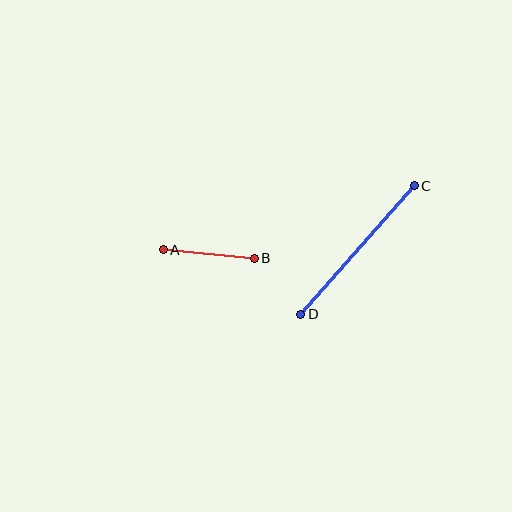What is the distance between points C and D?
The distance is approximately 171 pixels.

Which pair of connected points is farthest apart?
Points C and D are farthest apart.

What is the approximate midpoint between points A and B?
The midpoint is at approximately (209, 254) pixels.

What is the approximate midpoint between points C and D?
The midpoint is at approximately (357, 250) pixels.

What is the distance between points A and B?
The distance is approximately 91 pixels.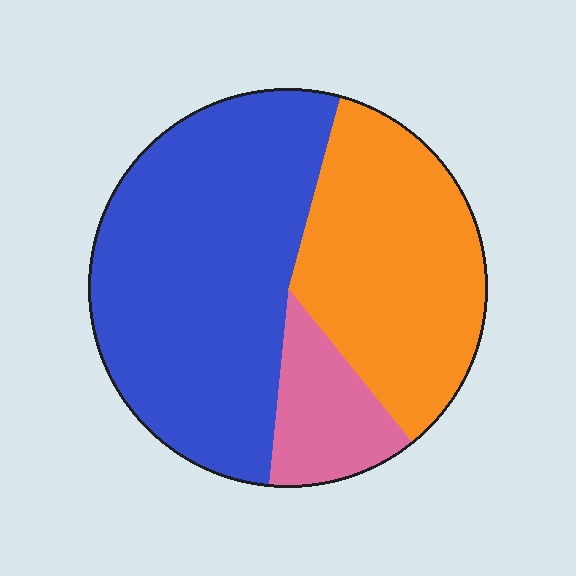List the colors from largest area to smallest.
From largest to smallest: blue, orange, pink.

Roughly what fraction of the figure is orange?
Orange takes up about one third (1/3) of the figure.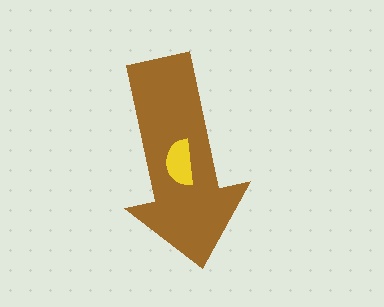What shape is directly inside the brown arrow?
The yellow semicircle.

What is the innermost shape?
The yellow semicircle.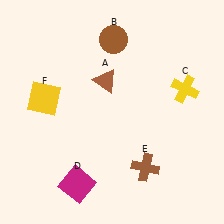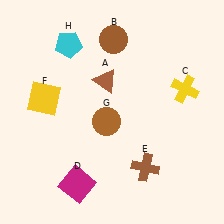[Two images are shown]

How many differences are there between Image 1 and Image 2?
There are 2 differences between the two images.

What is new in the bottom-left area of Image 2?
A brown circle (G) was added in the bottom-left area of Image 2.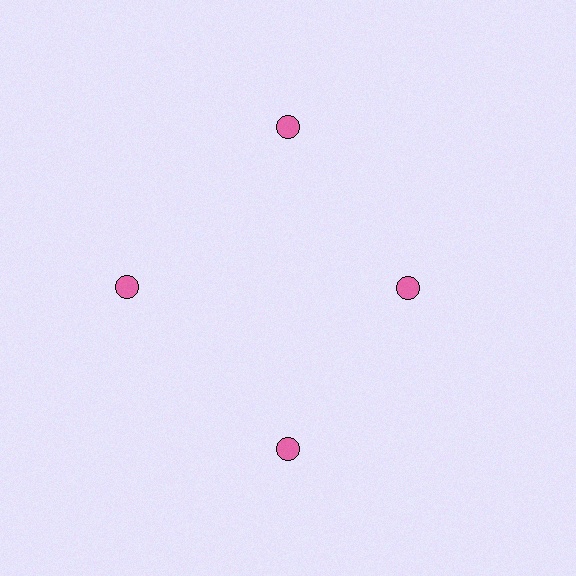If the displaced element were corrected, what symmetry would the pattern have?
It would have 4-fold rotational symmetry — the pattern would map onto itself every 90 degrees.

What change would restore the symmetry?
The symmetry would be restored by moving it outward, back onto the ring so that all 4 circles sit at equal angles and equal distance from the center.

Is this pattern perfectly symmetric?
No. The 4 pink circles are arranged in a ring, but one element near the 3 o'clock position is pulled inward toward the center, breaking the 4-fold rotational symmetry.